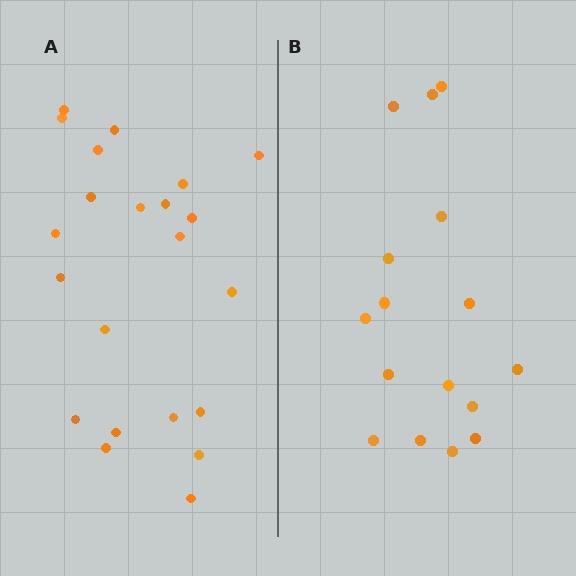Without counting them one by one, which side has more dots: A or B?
Region A (the left region) has more dots.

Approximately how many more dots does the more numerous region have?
Region A has about 6 more dots than region B.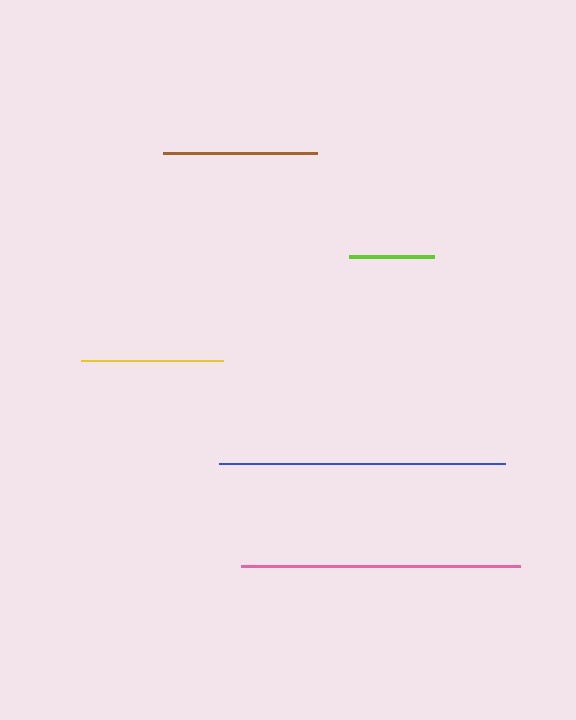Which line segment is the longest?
The blue line is the longest at approximately 286 pixels.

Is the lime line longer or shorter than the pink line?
The pink line is longer than the lime line.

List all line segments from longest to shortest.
From longest to shortest: blue, pink, brown, yellow, lime.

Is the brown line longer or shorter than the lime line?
The brown line is longer than the lime line.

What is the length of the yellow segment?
The yellow segment is approximately 141 pixels long.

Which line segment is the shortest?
The lime line is the shortest at approximately 85 pixels.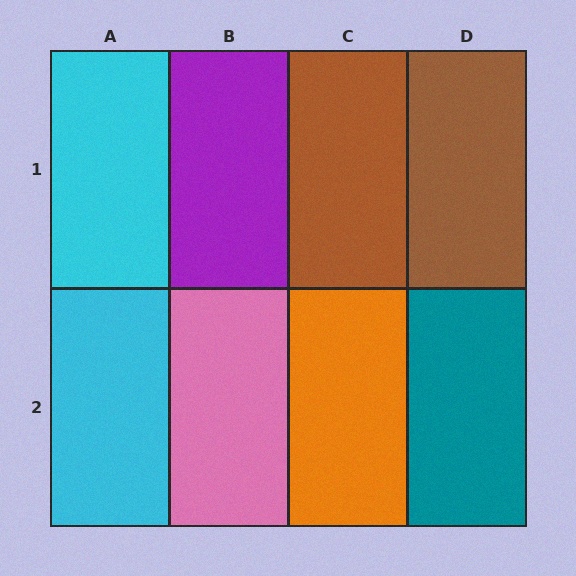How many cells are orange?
1 cell is orange.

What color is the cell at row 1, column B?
Purple.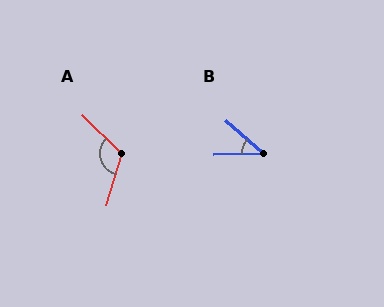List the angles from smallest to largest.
B (42°), A (118°).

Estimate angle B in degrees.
Approximately 42 degrees.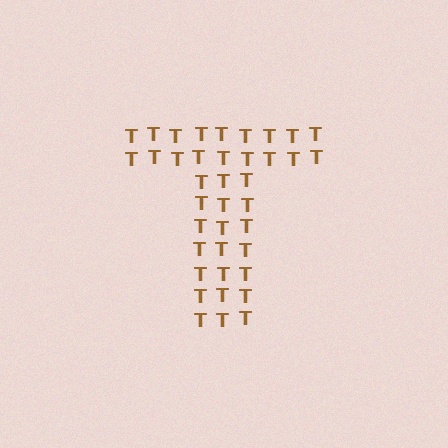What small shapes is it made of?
It is made of small letter T's.